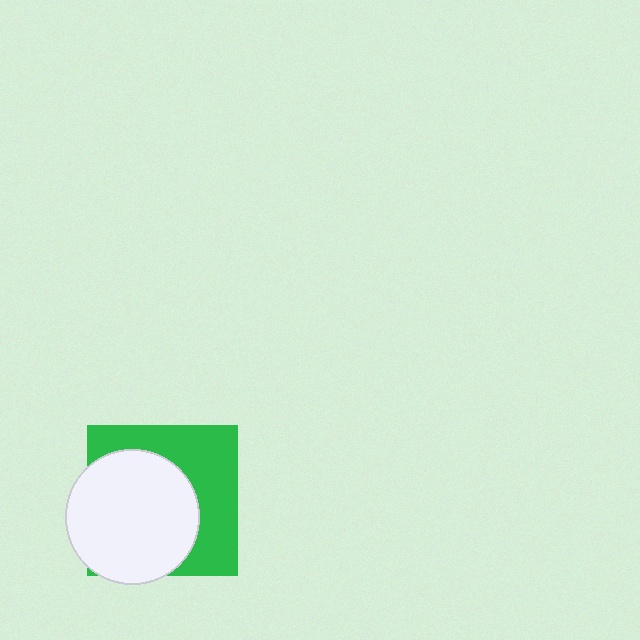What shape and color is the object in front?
The object in front is a white circle.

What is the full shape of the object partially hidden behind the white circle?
The partially hidden object is a green square.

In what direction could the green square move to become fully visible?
The green square could move toward the upper-right. That would shift it out from behind the white circle entirely.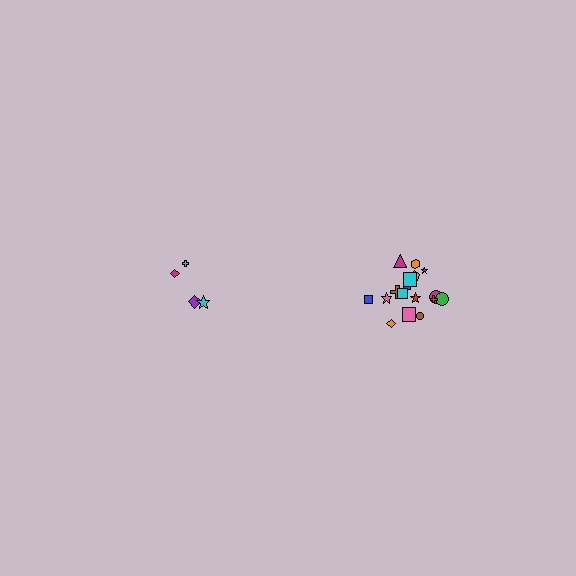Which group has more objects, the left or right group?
The right group.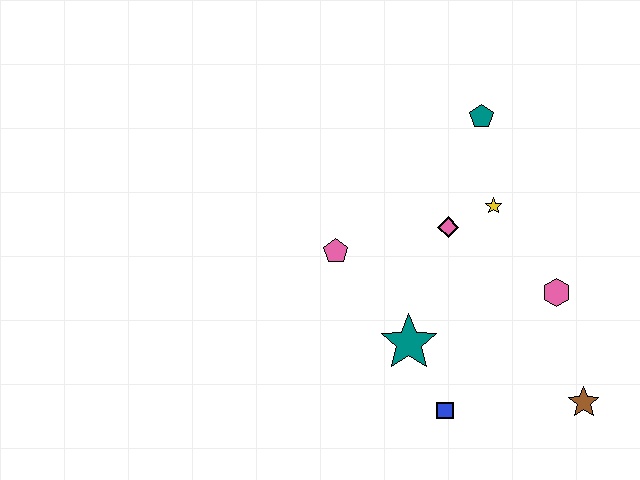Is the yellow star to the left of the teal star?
No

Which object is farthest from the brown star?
The teal pentagon is farthest from the brown star.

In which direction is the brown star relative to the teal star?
The brown star is to the right of the teal star.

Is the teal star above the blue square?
Yes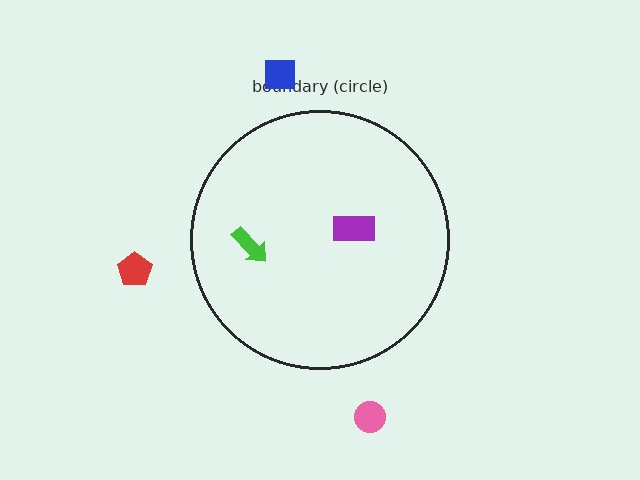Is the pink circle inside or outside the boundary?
Outside.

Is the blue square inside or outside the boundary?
Outside.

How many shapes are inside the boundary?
2 inside, 3 outside.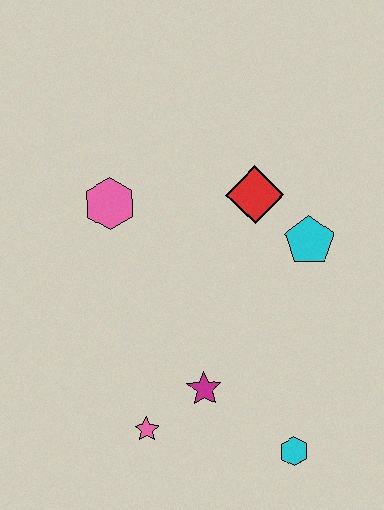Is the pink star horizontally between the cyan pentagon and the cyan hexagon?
No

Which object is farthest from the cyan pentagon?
The pink star is farthest from the cyan pentagon.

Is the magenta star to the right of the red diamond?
No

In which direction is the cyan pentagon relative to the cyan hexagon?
The cyan pentagon is above the cyan hexagon.